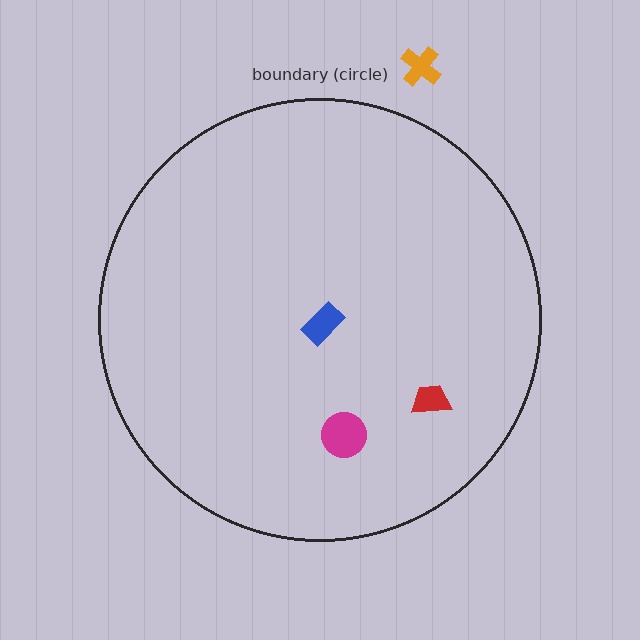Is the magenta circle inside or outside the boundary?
Inside.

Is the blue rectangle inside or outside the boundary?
Inside.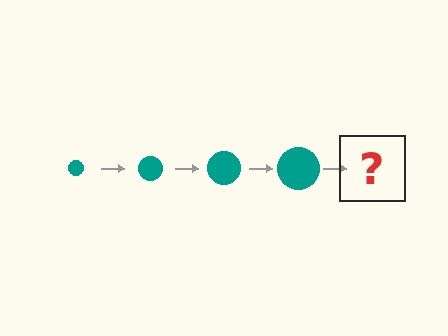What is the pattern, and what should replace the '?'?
The pattern is that the circle gets progressively larger each step. The '?' should be a teal circle, larger than the previous one.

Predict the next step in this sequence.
The next step is a teal circle, larger than the previous one.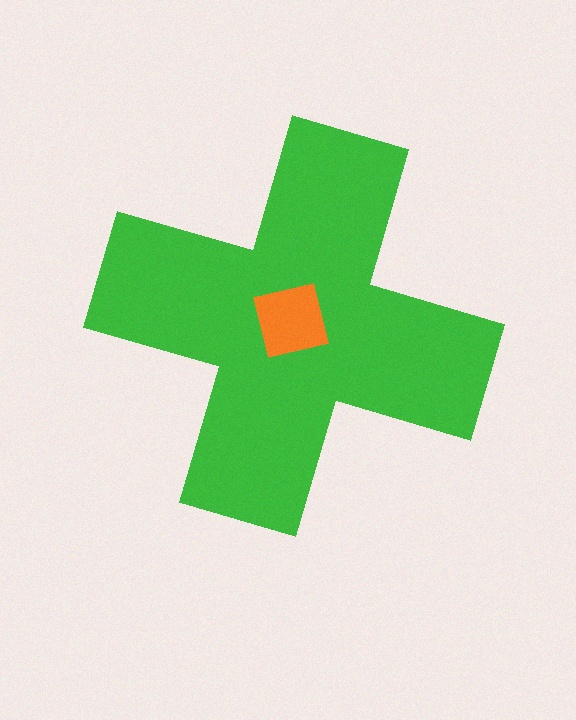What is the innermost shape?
The orange square.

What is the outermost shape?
The green cross.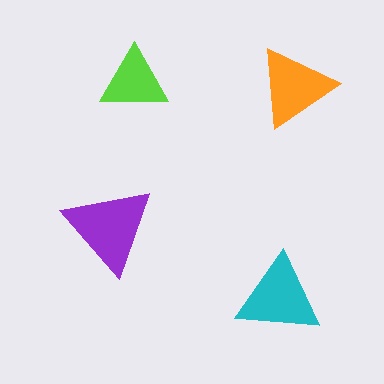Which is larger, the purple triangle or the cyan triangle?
The purple one.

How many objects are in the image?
There are 4 objects in the image.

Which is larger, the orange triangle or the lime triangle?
The orange one.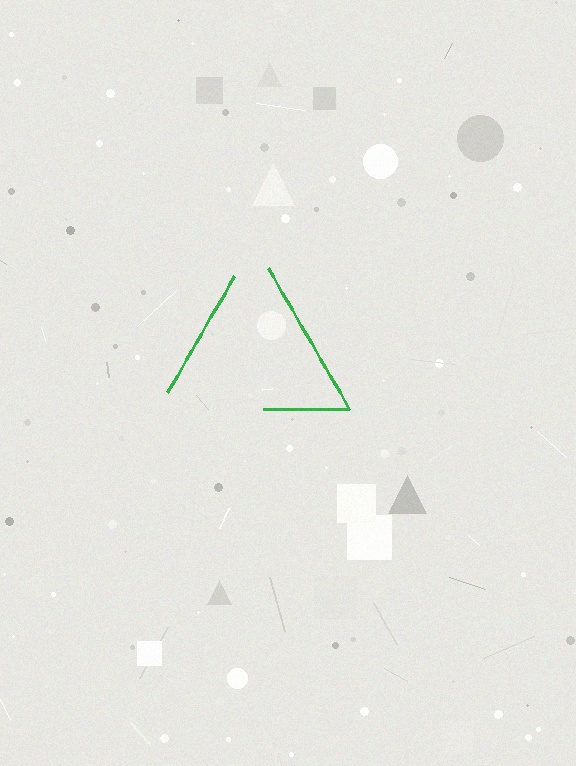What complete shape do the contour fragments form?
The contour fragments form a triangle.